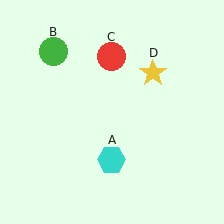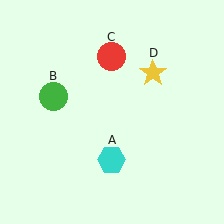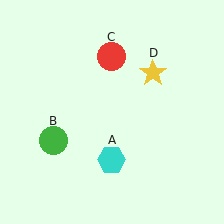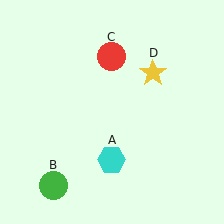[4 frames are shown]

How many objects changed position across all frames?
1 object changed position: green circle (object B).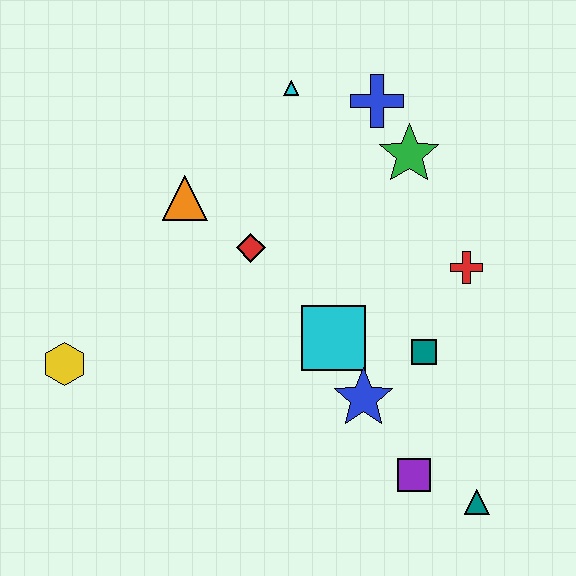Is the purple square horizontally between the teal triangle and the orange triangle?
Yes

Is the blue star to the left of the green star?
Yes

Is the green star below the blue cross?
Yes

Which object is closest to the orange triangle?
The red diamond is closest to the orange triangle.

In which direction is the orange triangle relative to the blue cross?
The orange triangle is to the left of the blue cross.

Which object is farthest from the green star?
The yellow hexagon is farthest from the green star.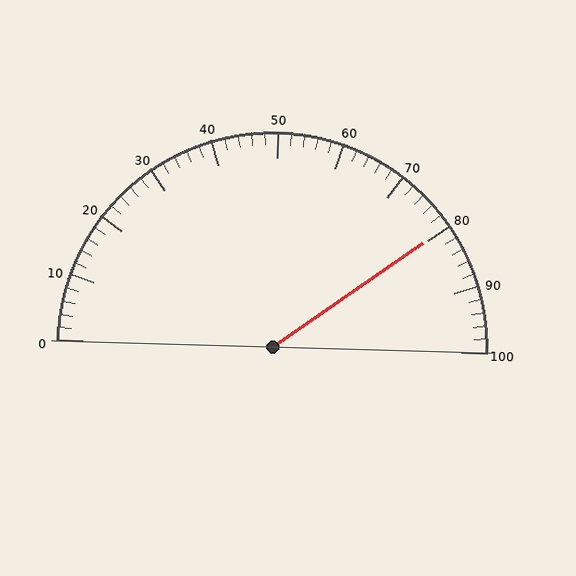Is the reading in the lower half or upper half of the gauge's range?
The reading is in the upper half of the range (0 to 100).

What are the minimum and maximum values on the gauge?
The gauge ranges from 0 to 100.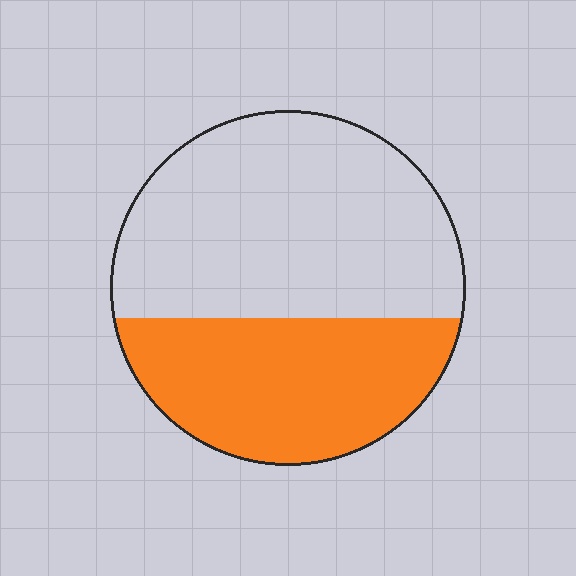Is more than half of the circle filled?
No.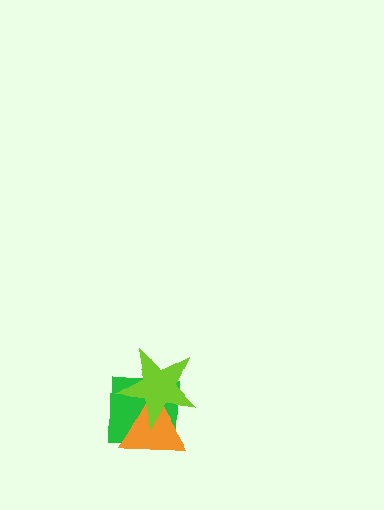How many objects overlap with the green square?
2 objects overlap with the green square.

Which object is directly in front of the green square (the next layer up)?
The orange triangle is directly in front of the green square.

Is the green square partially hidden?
Yes, it is partially covered by another shape.